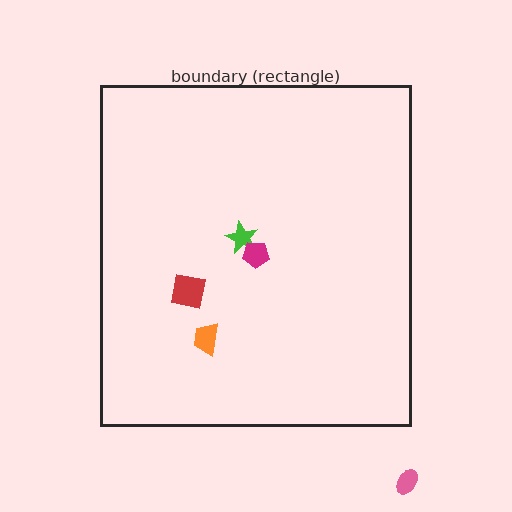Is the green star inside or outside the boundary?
Inside.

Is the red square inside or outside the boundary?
Inside.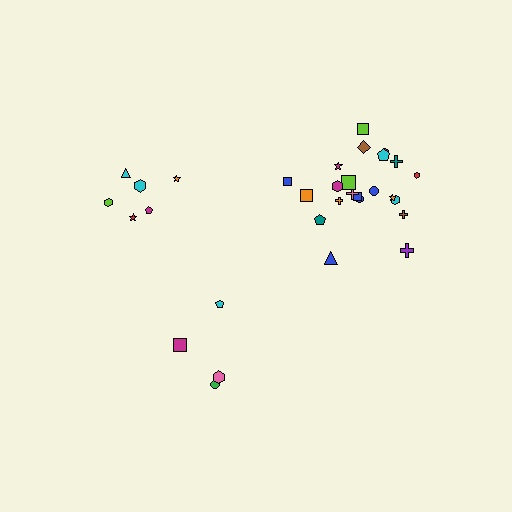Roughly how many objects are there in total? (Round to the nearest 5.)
Roughly 30 objects in total.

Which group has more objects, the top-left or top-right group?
The top-right group.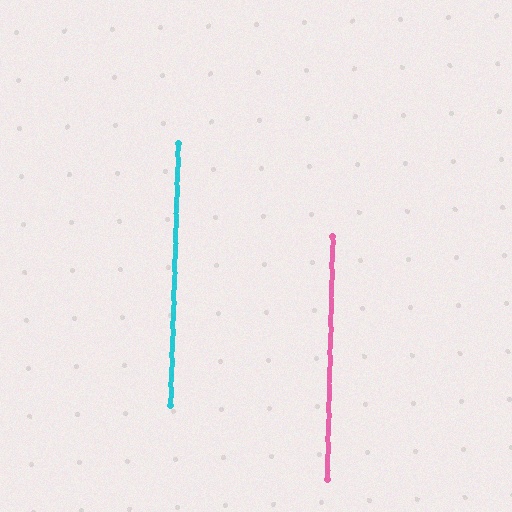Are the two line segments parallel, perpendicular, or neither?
Parallel — their directions differ by only 0.5°.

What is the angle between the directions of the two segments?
Approximately 1 degree.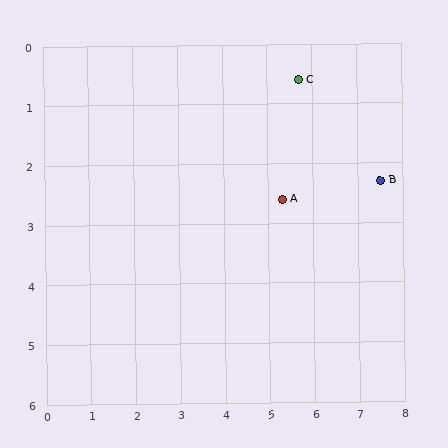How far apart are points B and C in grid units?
Points B and C are about 2.5 grid units apart.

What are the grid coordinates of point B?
Point B is at approximately (7.5, 2.3).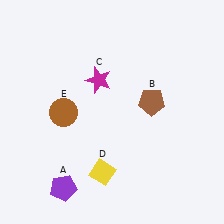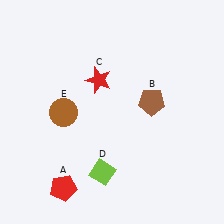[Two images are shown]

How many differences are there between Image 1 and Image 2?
There are 3 differences between the two images.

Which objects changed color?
A changed from purple to red. C changed from magenta to red. D changed from yellow to lime.